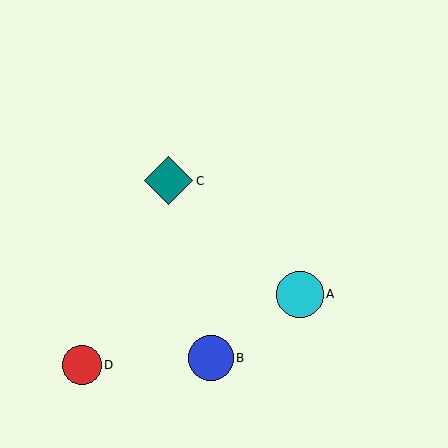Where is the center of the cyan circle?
The center of the cyan circle is at (300, 294).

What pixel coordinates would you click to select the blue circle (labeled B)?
Click at (211, 358) to select the blue circle B.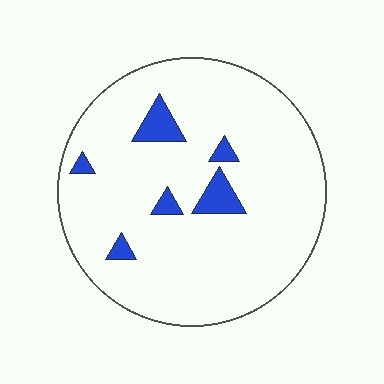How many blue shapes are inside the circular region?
6.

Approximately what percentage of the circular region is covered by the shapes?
Approximately 10%.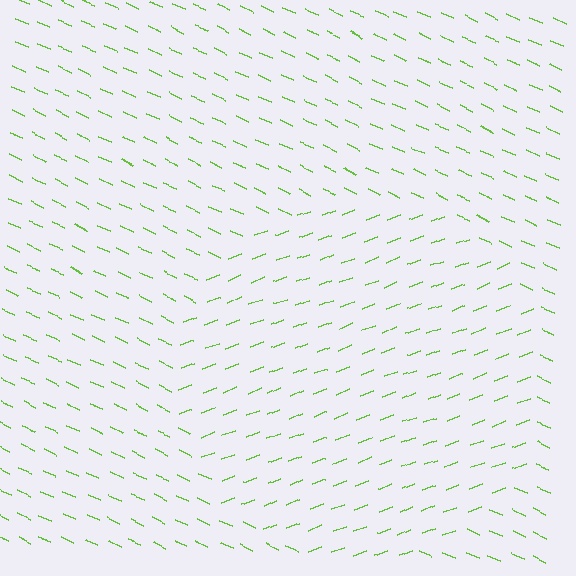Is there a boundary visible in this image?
Yes, there is a texture boundary formed by a change in line orientation.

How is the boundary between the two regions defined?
The boundary is defined purely by a change in line orientation (approximately 45 degrees difference). All lines are the same color and thickness.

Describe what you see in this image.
The image is filled with small lime line segments. A circle region in the image has lines oriented differently from the surrounding lines, creating a visible texture boundary.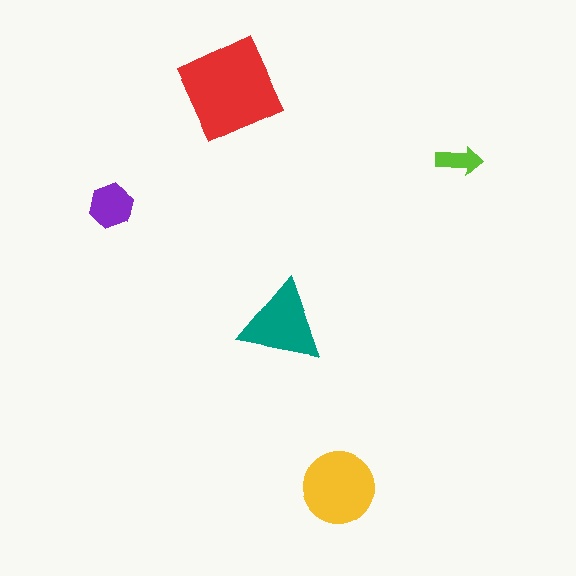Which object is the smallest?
The lime arrow.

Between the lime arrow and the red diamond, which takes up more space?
The red diamond.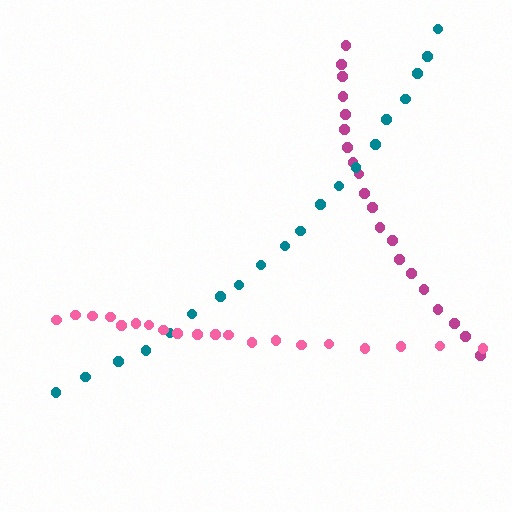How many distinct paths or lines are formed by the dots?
There are 3 distinct paths.